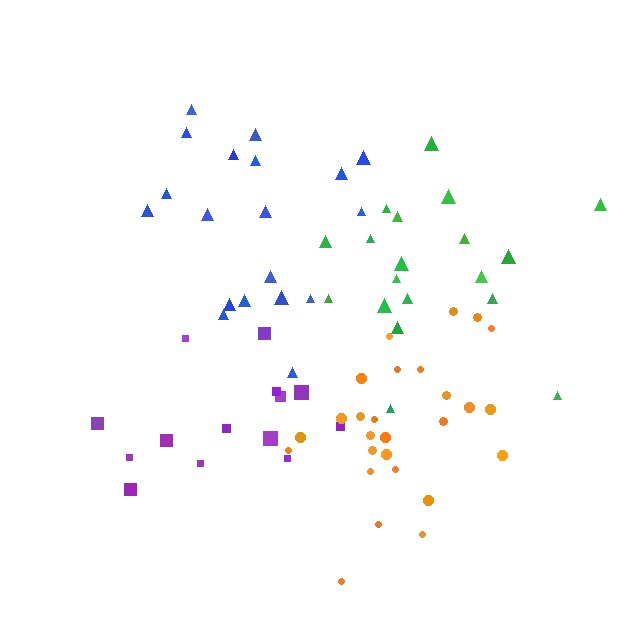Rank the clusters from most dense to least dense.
orange, green, purple, blue.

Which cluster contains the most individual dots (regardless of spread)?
Orange (27).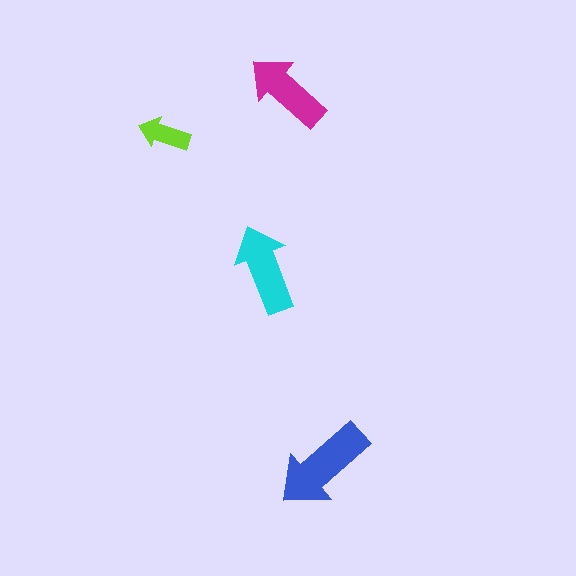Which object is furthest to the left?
The lime arrow is leftmost.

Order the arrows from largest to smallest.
the blue one, the cyan one, the magenta one, the lime one.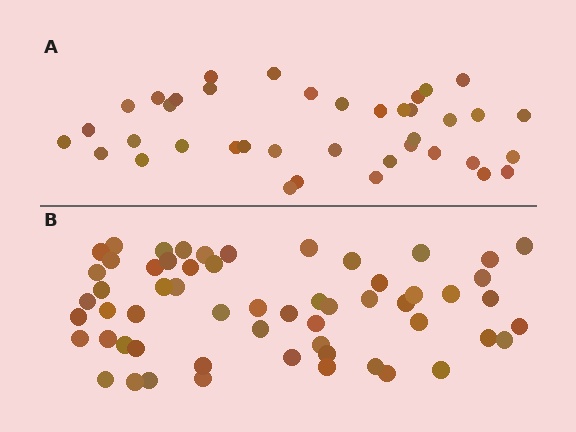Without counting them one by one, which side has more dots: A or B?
Region B (the bottom region) has more dots.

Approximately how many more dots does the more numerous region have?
Region B has approximately 20 more dots than region A.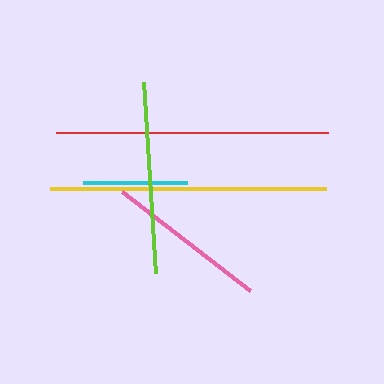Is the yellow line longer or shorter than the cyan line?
The yellow line is longer than the cyan line.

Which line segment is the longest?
The yellow line is the longest at approximately 276 pixels.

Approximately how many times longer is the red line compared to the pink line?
The red line is approximately 1.7 times the length of the pink line.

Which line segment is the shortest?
The cyan line is the shortest at approximately 105 pixels.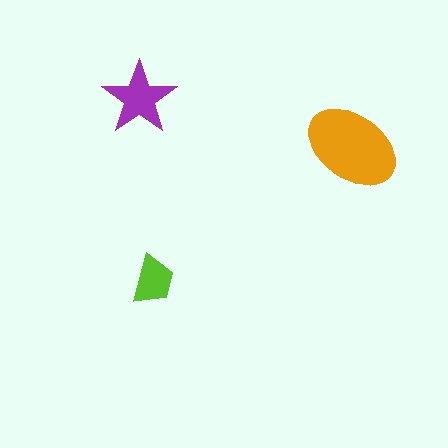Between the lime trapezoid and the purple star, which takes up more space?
The purple star.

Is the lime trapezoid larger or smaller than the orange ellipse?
Smaller.